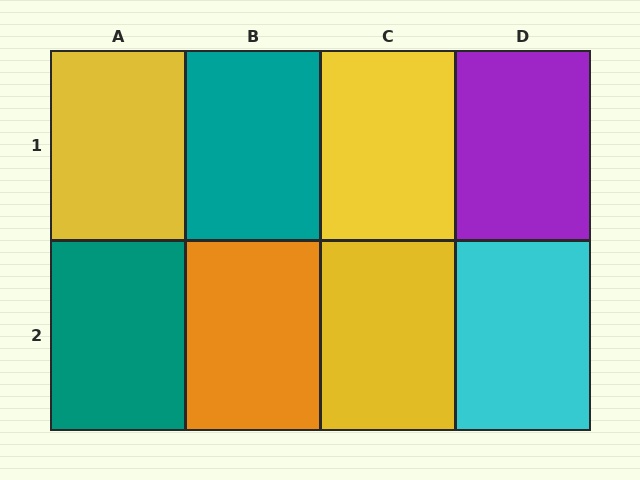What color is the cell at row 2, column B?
Orange.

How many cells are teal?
2 cells are teal.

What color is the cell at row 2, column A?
Teal.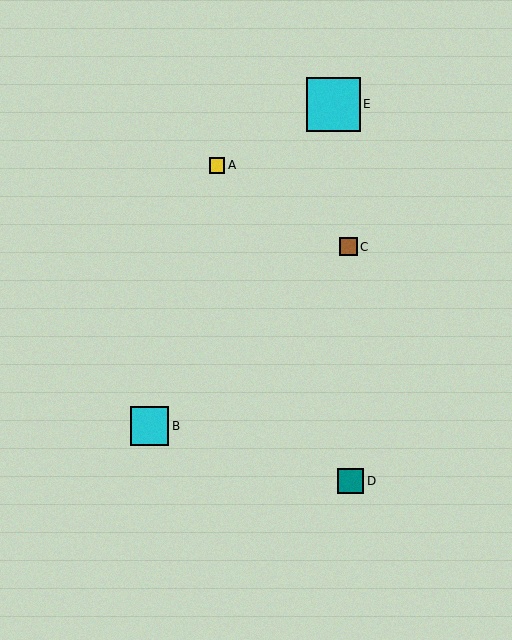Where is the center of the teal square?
The center of the teal square is at (351, 481).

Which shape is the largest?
The cyan square (labeled E) is the largest.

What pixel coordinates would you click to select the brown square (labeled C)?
Click at (348, 247) to select the brown square C.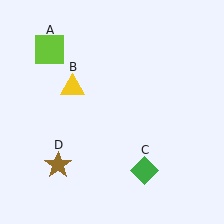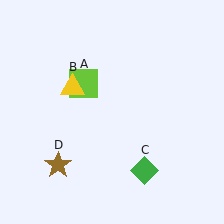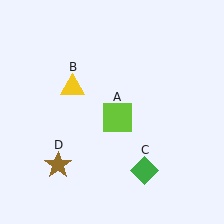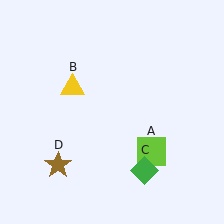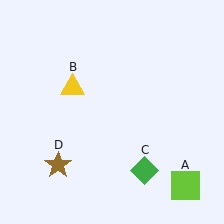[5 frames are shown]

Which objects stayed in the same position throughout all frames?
Yellow triangle (object B) and green diamond (object C) and brown star (object D) remained stationary.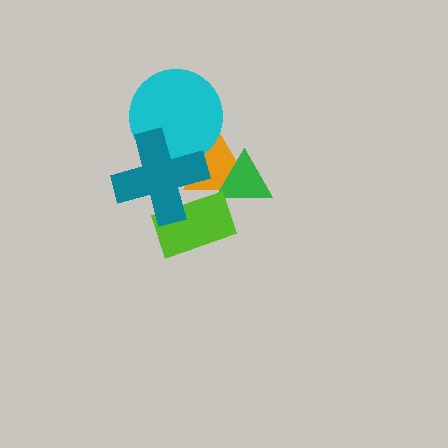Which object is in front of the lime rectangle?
The teal cross is in front of the lime rectangle.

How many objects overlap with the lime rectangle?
2 objects overlap with the lime rectangle.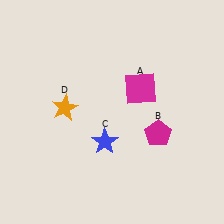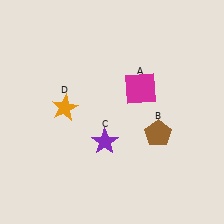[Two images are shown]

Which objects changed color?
B changed from magenta to brown. C changed from blue to purple.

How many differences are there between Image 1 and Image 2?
There are 2 differences between the two images.